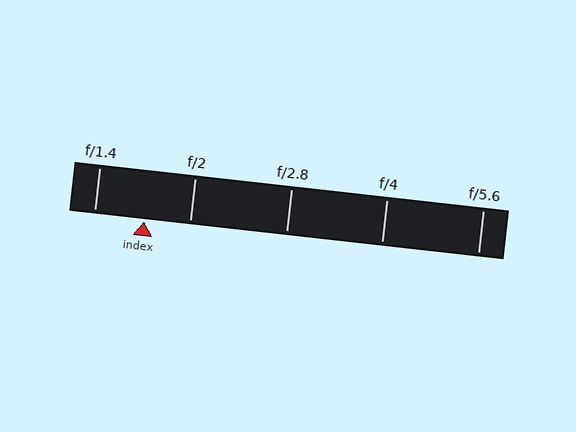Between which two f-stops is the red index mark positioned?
The index mark is between f/1.4 and f/2.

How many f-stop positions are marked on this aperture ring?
There are 5 f-stop positions marked.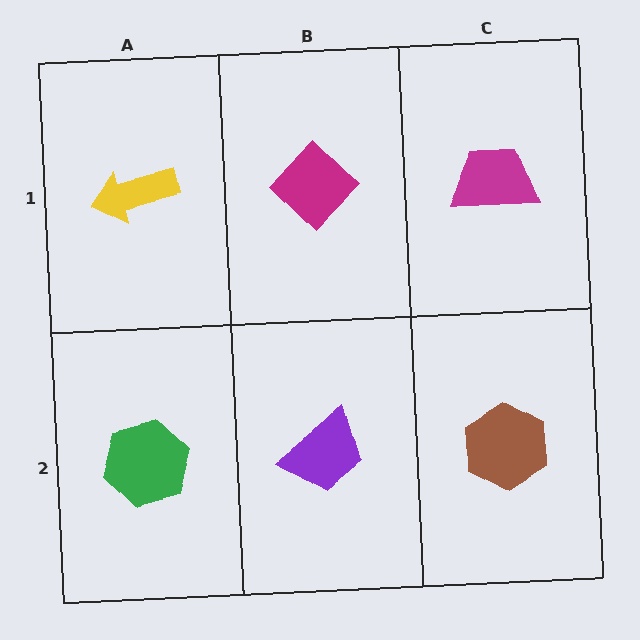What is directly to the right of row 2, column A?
A purple trapezoid.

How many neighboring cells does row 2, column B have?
3.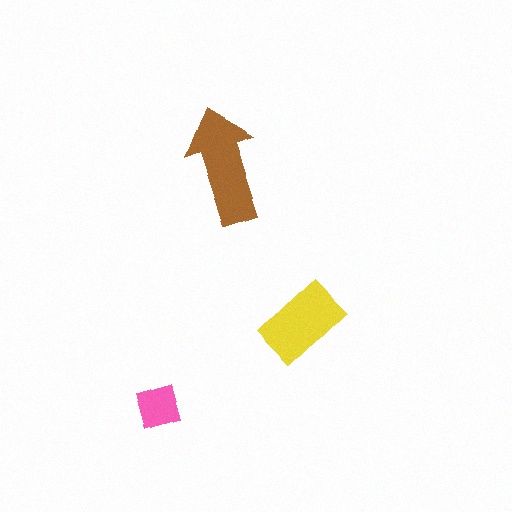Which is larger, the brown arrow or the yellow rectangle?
The brown arrow.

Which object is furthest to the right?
The yellow rectangle is rightmost.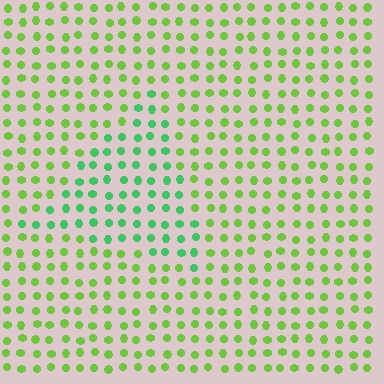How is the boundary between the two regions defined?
The boundary is defined purely by a slight shift in hue (about 38 degrees). Spacing, size, and orientation are identical on both sides.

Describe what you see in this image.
The image is filled with small lime elements in a uniform arrangement. A triangle-shaped region is visible where the elements are tinted to a slightly different hue, forming a subtle color boundary.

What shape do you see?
I see a triangle.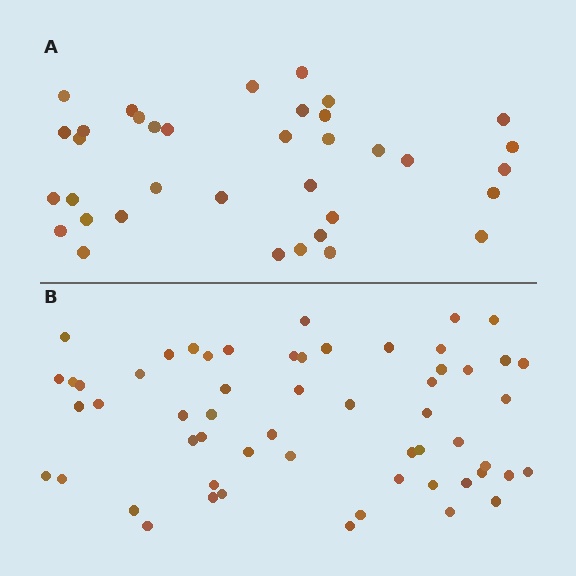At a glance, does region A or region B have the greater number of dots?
Region B (the bottom region) has more dots.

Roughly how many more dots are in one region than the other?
Region B has approximately 20 more dots than region A.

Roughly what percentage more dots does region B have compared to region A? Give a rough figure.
About 60% more.